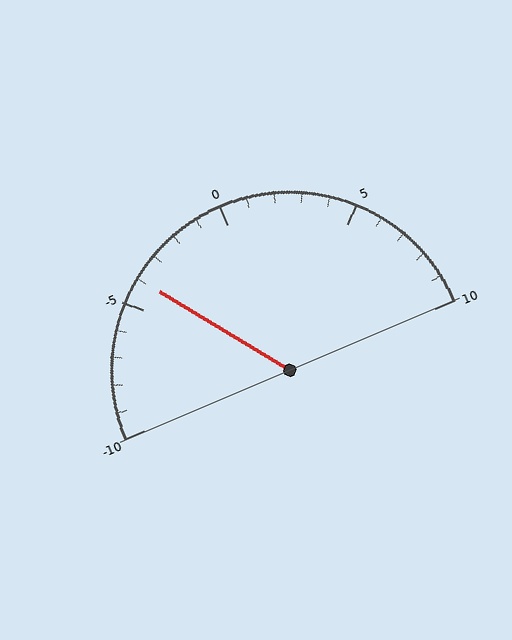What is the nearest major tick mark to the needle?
The nearest major tick mark is -5.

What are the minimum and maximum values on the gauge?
The gauge ranges from -10 to 10.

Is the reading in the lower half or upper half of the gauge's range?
The reading is in the lower half of the range (-10 to 10).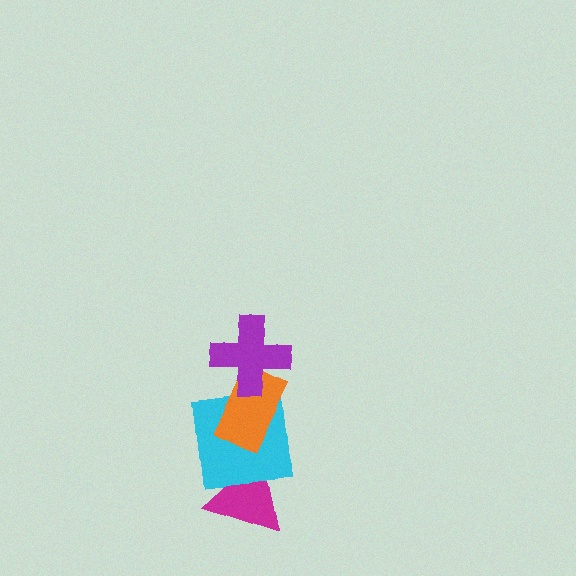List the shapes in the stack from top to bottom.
From top to bottom: the purple cross, the orange rectangle, the cyan square, the magenta triangle.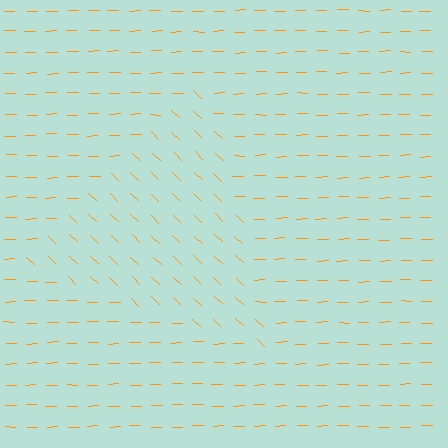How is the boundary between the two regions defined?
The boundary is defined purely by a change in line orientation (approximately 45 degrees difference). All lines are the same color and thickness.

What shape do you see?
I see a triangle.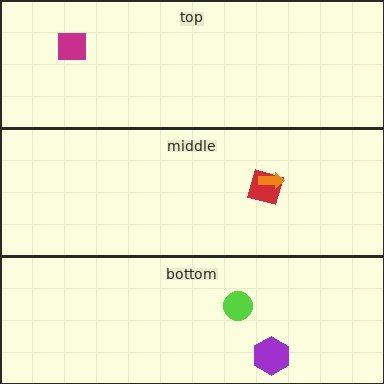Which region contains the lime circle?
The bottom region.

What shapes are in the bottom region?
The lime circle, the purple hexagon.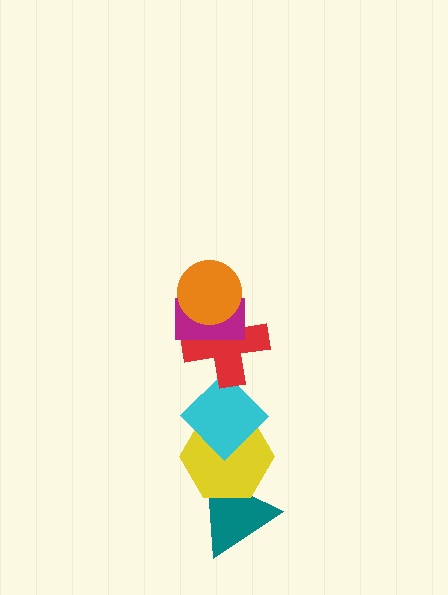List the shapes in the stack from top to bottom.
From top to bottom: the orange circle, the magenta rectangle, the red cross, the cyan diamond, the yellow hexagon, the teal triangle.